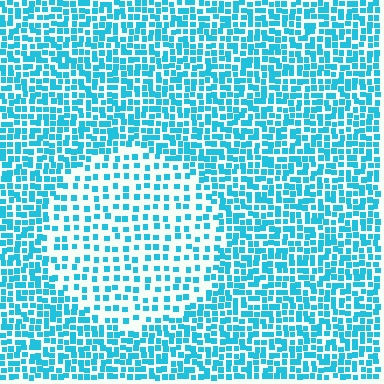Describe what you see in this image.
The image contains small cyan elements arranged at two different densities. A circle-shaped region is visible where the elements are less densely packed than the surrounding area.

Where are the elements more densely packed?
The elements are more densely packed outside the circle boundary.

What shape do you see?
I see a circle.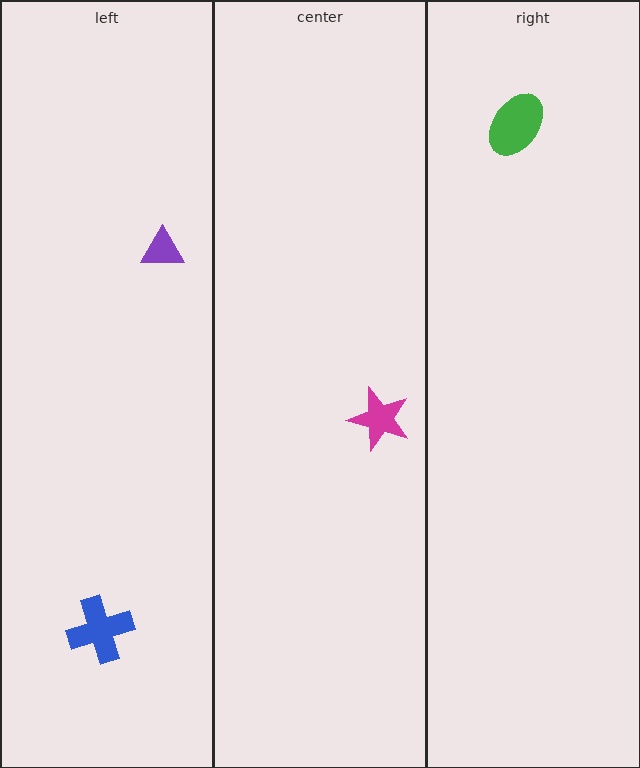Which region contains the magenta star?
The center region.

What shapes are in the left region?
The blue cross, the purple triangle.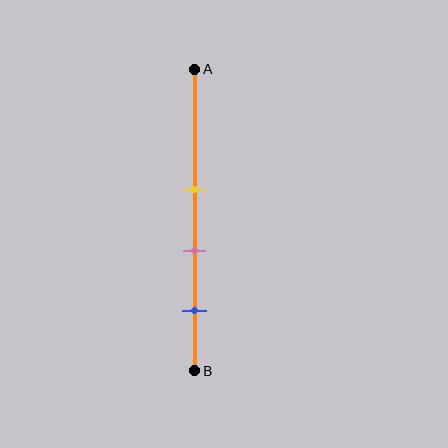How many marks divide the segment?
There are 3 marks dividing the segment.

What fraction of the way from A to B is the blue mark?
The blue mark is approximately 80% (0.8) of the way from A to B.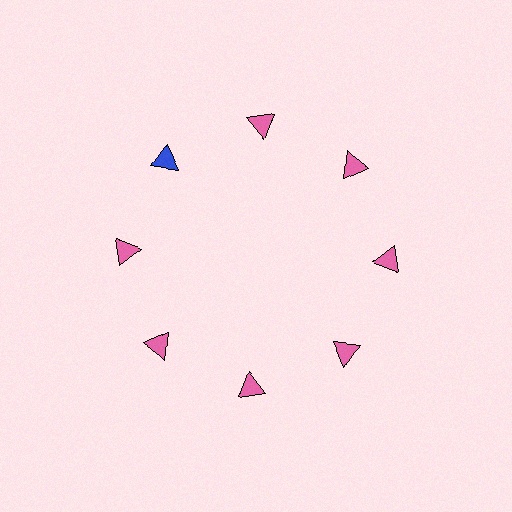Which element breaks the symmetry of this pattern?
The blue triangle at roughly the 10 o'clock position breaks the symmetry. All other shapes are pink triangles.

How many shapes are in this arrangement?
There are 8 shapes arranged in a ring pattern.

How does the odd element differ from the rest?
It has a different color: blue instead of pink.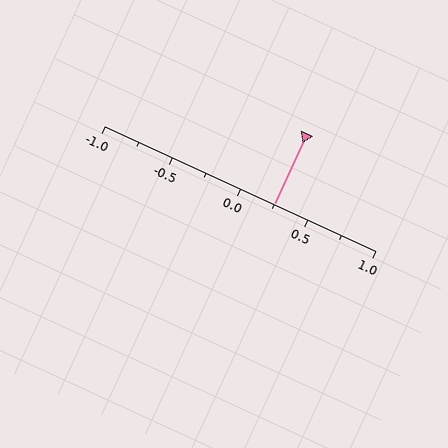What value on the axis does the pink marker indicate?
The marker indicates approximately 0.25.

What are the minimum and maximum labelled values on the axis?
The axis runs from -1.0 to 1.0.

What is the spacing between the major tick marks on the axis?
The major ticks are spaced 0.5 apart.